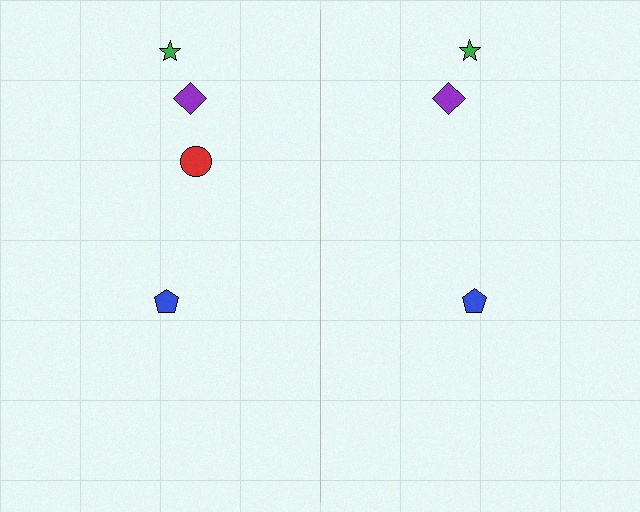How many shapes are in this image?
There are 7 shapes in this image.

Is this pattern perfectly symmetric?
No, the pattern is not perfectly symmetric. A red circle is missing from the right side.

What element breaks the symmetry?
A red circle is missing from the right side.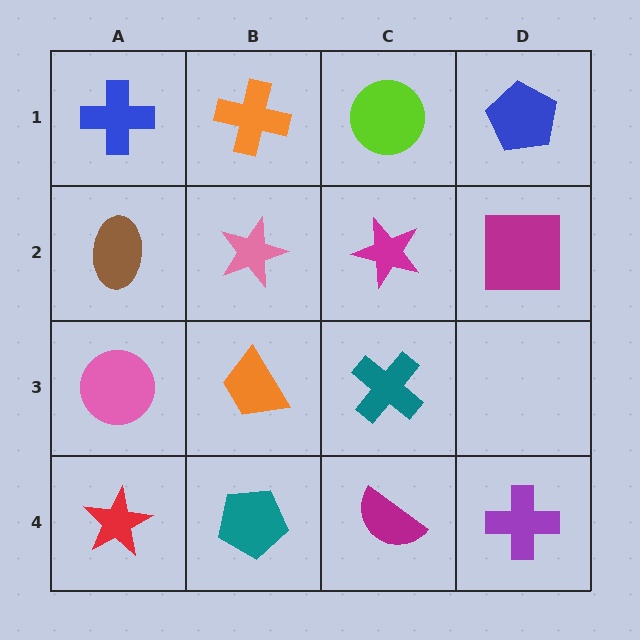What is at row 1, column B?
An orange cross.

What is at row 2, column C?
A magenta star.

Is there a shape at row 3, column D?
No, that cell is empty.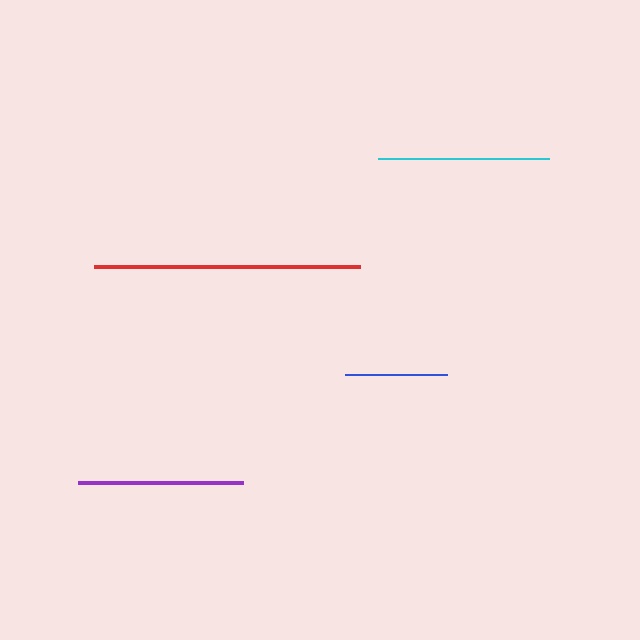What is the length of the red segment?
The red segment is approximately 265 pixels long.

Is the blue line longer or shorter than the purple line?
The purple line is longer than the blue line.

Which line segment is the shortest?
The blue line is the shortest at approximately 102 pixels.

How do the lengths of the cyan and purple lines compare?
The cyan and purple lines are approximately the same length.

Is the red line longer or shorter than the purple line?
The red line is longer than the purple line.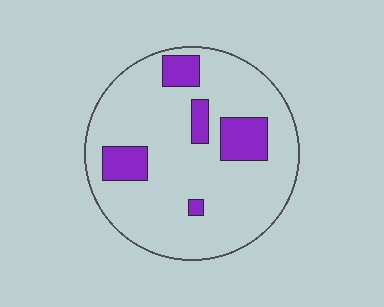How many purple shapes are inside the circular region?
5.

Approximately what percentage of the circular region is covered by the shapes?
Approximately 15%.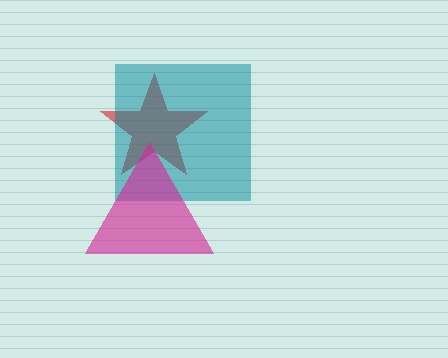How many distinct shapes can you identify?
There are 3 distinct shapes: a red star, a teal square, a magenta triangle.